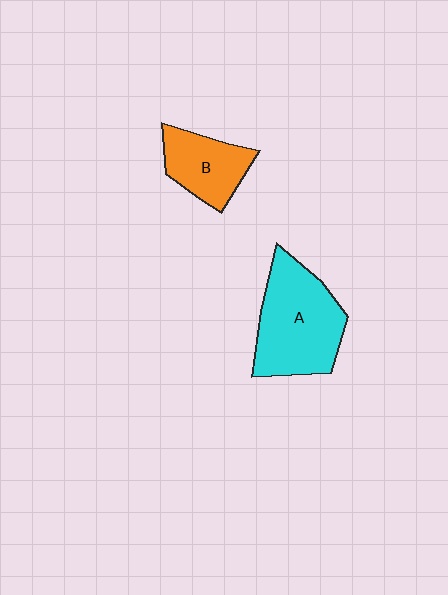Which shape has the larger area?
Shape A (cyan).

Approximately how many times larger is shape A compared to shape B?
Approximately 1.7 times.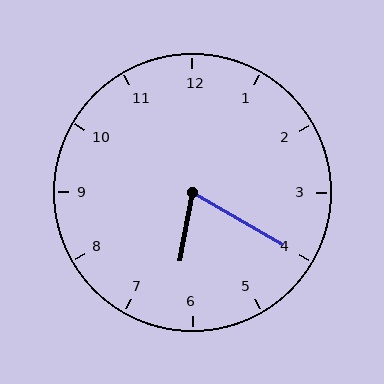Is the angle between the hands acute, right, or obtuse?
It is acute.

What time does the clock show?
6:20.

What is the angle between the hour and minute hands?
Approximately 70 degrees.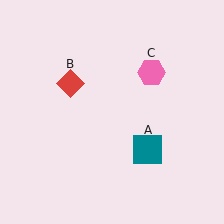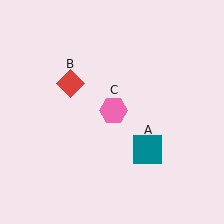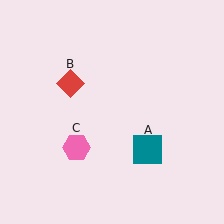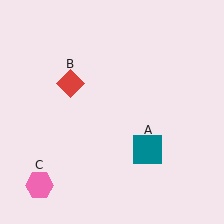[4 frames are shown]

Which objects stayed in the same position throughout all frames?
Teal square (object A) and red diamond (object B) remained stationary.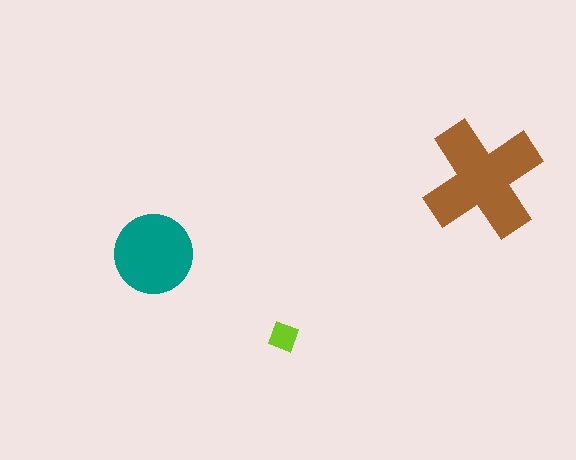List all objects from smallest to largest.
The lime diamond, the teal circle, the brown cross.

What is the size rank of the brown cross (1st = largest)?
1st.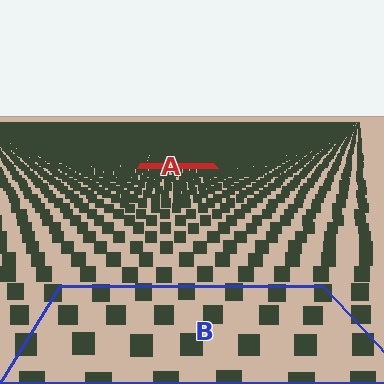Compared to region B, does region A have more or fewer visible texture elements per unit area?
Region A has more texture elements per unit area — they are packed more densely because it is farther away.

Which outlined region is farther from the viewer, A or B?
Region A is farther from the viewer — the texture elements inside it appear smaller and more densely packed.